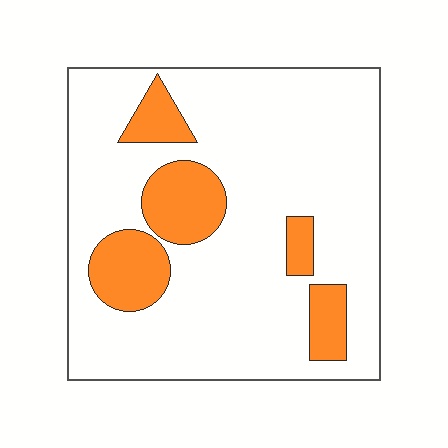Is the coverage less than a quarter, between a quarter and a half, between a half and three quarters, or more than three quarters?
Less than a quarter.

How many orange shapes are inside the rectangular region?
5.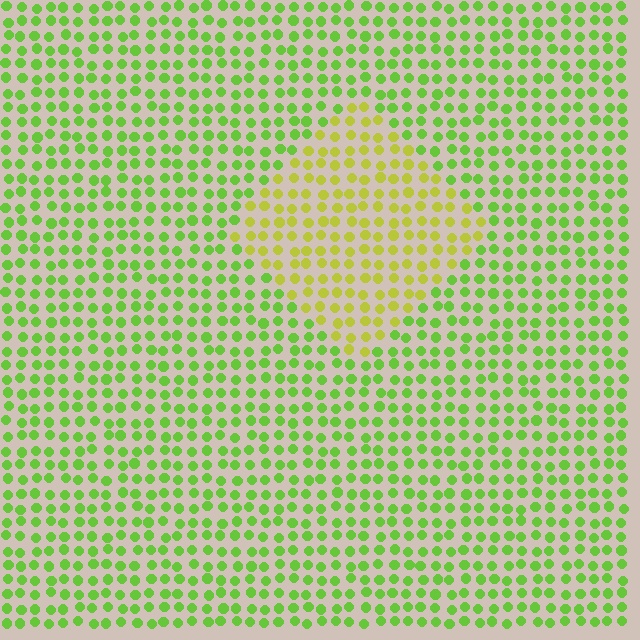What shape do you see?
I see a diamond.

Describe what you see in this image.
The image is filled with small lime elements in a uniform arrangement. A diamond-shaped region is visible where the elements are tinted to a slightly different hue, forming a subtle color boundary.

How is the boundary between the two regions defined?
The boundary is defined purely by a slight shift in hue (about 35 degrees). Spacing, size, and orientation are identical on both sides.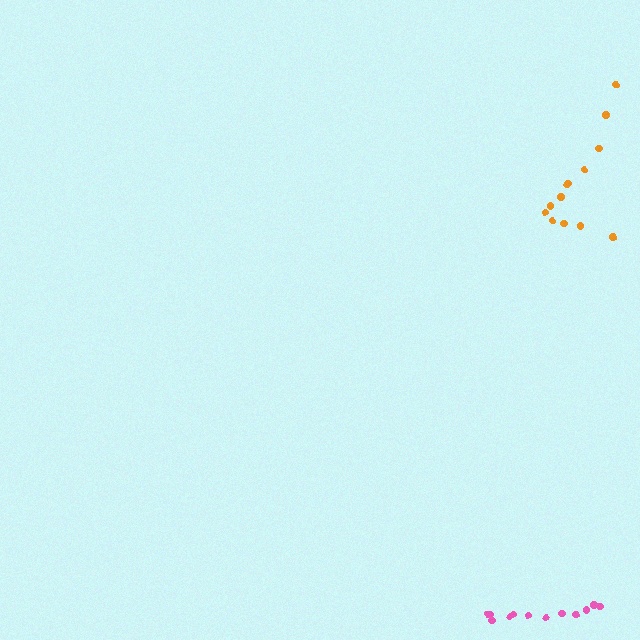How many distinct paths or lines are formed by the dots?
There are 2 distinct paths.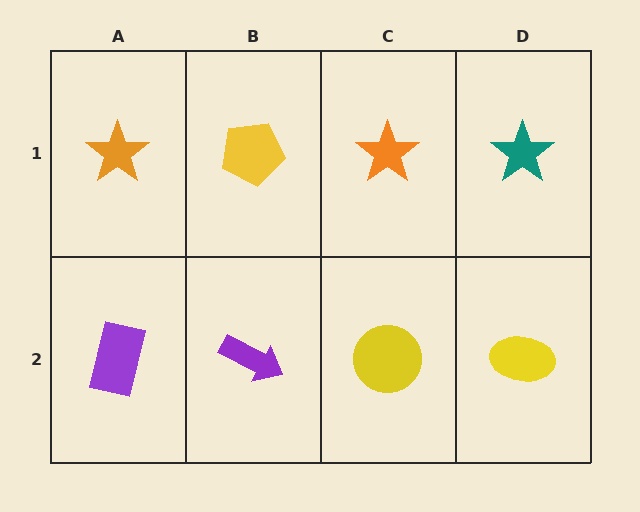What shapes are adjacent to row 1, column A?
A purple rectangle (row 2, column A), a yellow pentagon (row 1, column B).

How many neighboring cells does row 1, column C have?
3.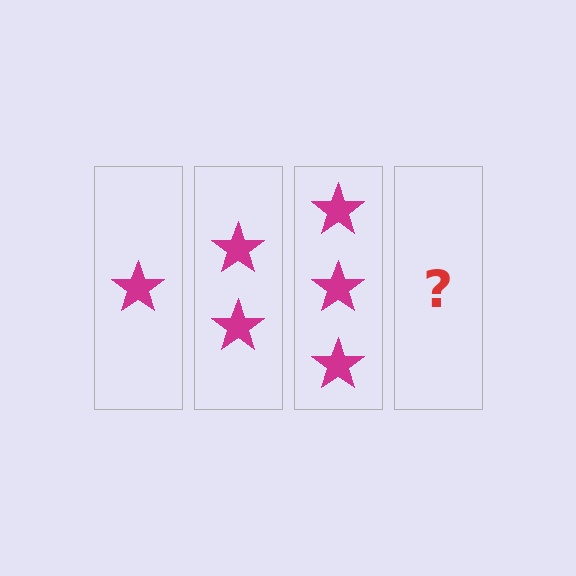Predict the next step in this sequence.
The next step is 4 stars.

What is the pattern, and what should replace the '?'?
The pattern is that each step adds one more star. The '?' should be 4 stars.